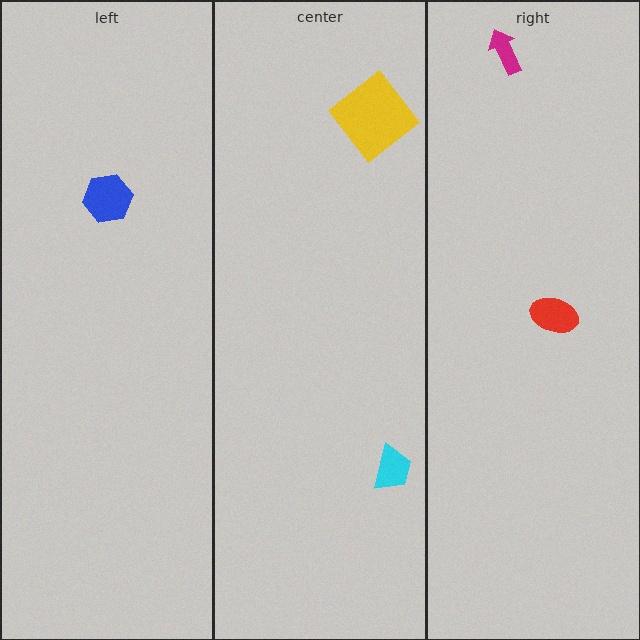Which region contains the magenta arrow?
The right region.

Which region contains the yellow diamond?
The center region.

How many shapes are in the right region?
2.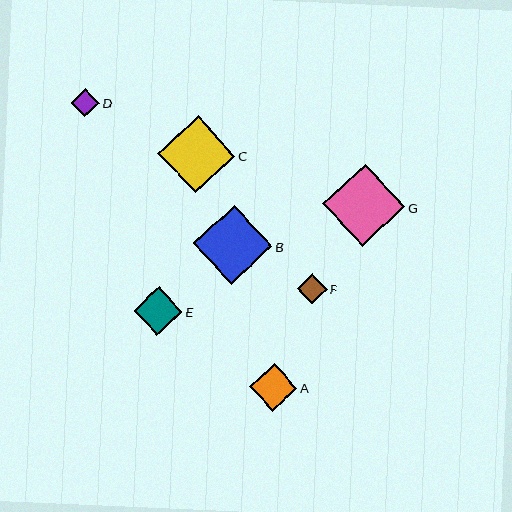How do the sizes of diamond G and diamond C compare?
Diamond G and diamond C are approximately the same size.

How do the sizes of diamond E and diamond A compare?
Diamond E and diamond A are approximately the same size.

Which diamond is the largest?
Diamond G is the largest with a size of approximately 83 pixels.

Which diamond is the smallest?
Diamond D is the smallest with a size of approximately 28 pixels.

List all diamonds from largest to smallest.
From largest to smallest: G, B, C, E, A, F, D.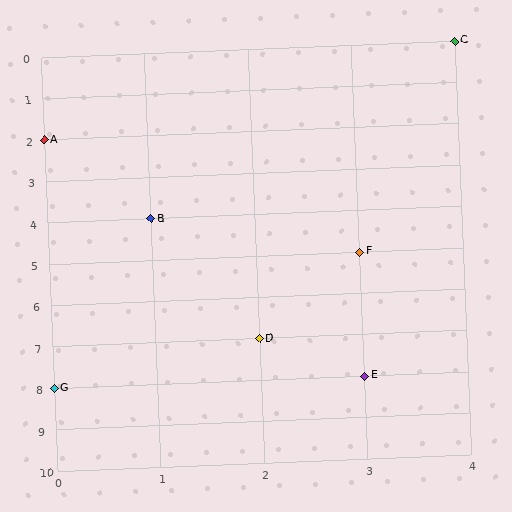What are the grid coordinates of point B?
Point B is at grid coordinates (1, 4).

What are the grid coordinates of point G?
Point G is at grid coordinates (0, 8).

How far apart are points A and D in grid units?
Points A and D are 2 columns and 5 rows apart (about 5.4 grid units diagonally).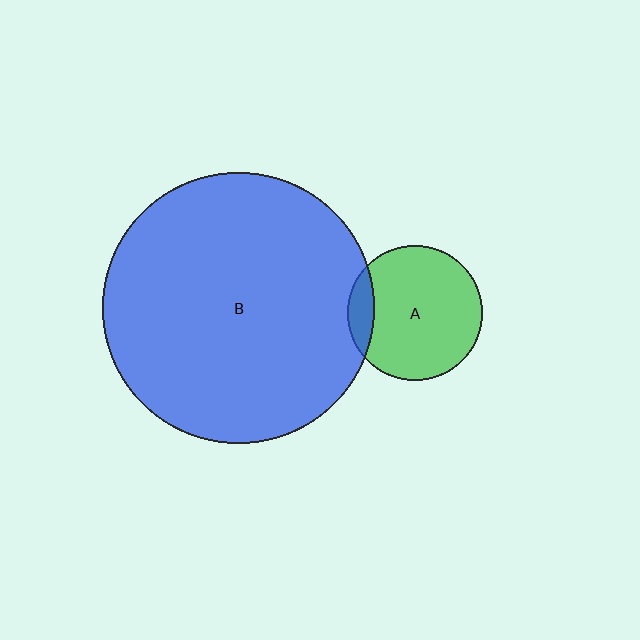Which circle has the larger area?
Circle B (blue).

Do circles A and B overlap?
Yes.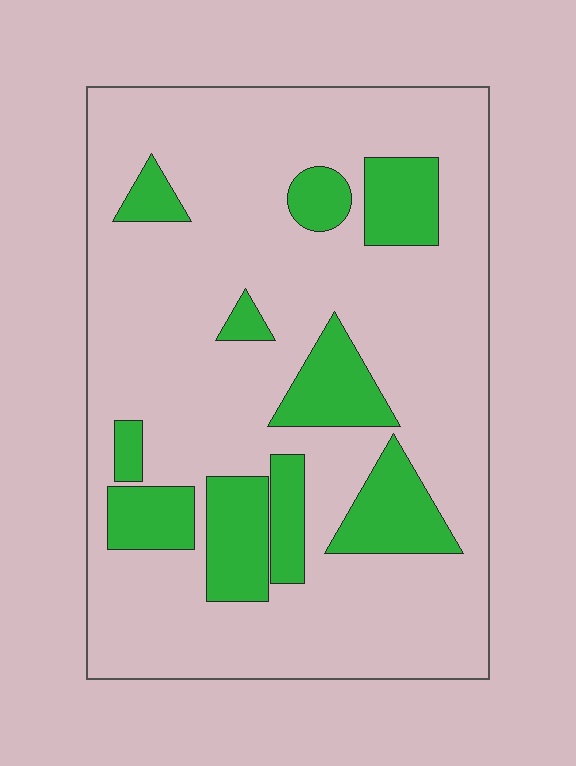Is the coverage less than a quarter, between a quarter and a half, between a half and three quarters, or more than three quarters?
Less than a quarter.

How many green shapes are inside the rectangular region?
10.